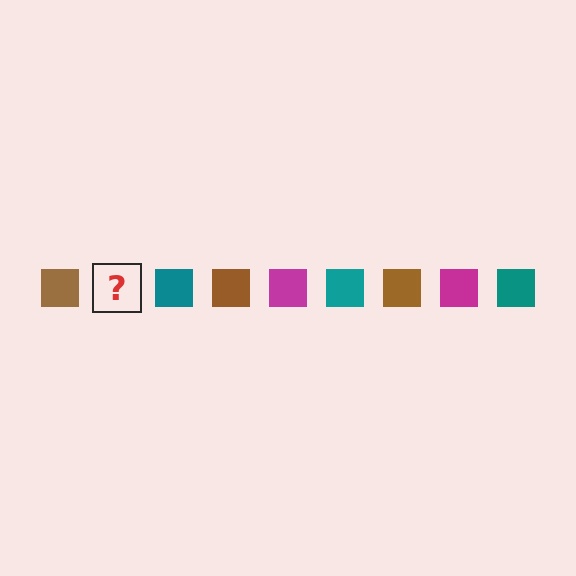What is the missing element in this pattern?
The missing element is a magenta square.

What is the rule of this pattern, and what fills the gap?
The rule is that the pattern cycles through brown, magenta, teal squares. The gap should be filled with a magenta square.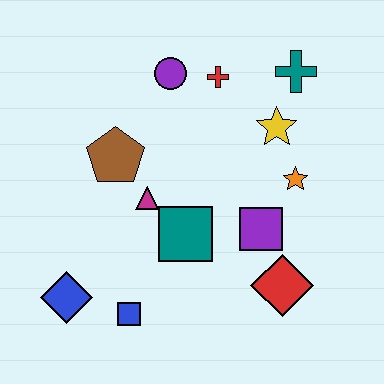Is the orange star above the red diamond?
Yes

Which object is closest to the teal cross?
The yellow star is closest to the teal cross.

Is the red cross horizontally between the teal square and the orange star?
Yes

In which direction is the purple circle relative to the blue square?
The purple circle is above the blue square.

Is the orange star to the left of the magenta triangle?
No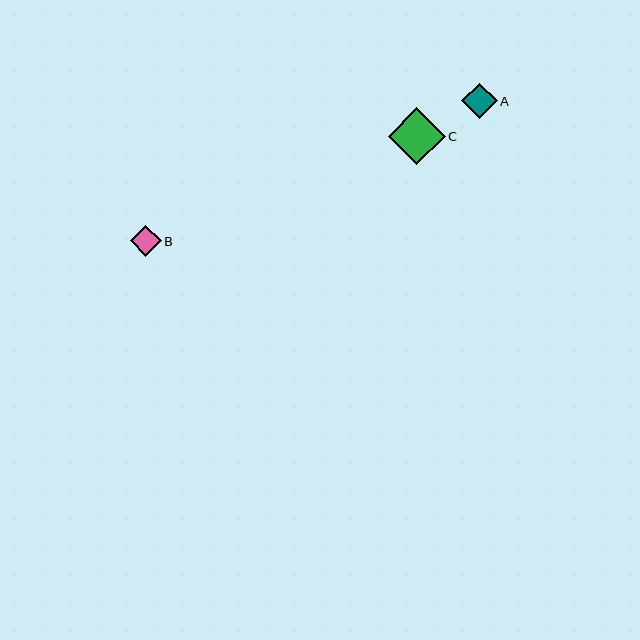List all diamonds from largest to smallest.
From largest to smallest: C, A, B.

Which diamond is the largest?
Diamond C is the largest with a size of approximately 57 pixels.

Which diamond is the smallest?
Diamond B is the smallest with a size of approximately 31 pixels.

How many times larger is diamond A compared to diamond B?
Diamond A is approximately 1.2 times the size of diamond B.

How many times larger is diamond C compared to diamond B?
Diamond C is approximately 1.9 times the size of diamond B.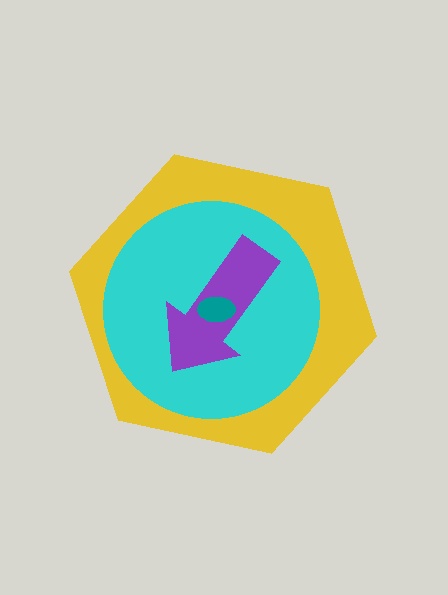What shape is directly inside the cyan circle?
The purple arrow.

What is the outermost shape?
The yellow hexagon.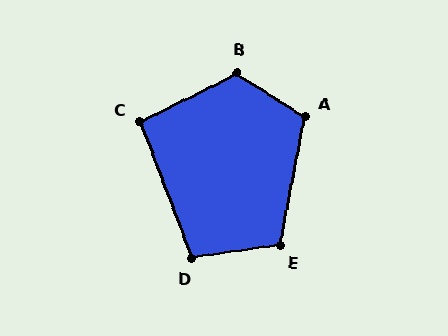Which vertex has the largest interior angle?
B, at approximately 121 degrees.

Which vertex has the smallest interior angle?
C, at approximately 96 degrees.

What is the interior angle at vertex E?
Approximately 109 degrees (obtuse).